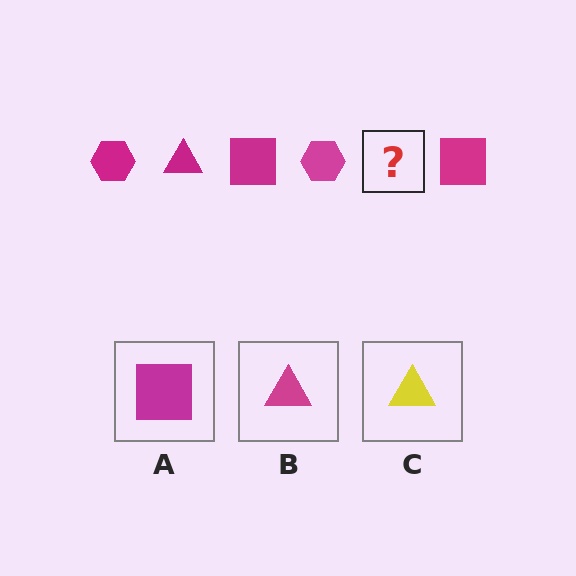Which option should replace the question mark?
Option B.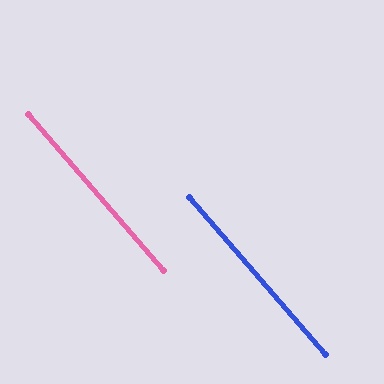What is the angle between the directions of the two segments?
Approximately 0 degrees.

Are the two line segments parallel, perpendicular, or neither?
Parallel — their directions differ by only 0.0°.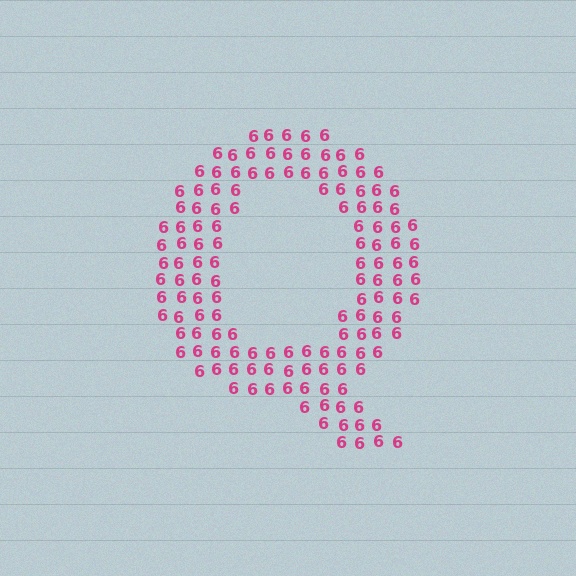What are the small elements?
The small elements are digit 6's.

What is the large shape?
The large shape is the letter Q.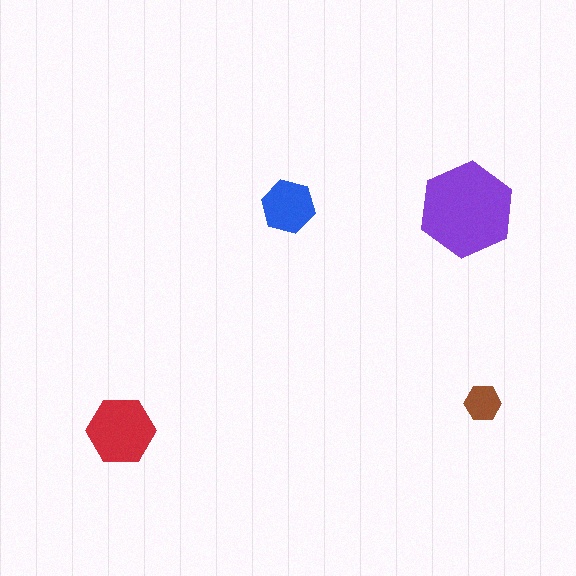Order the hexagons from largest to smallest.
the purple one, the red one, the blue one, the brown one.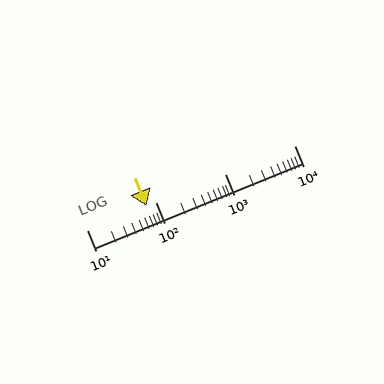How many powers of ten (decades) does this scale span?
The scale spans 3 decades, from 10 to 10000.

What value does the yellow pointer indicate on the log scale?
The pointer indicates approximately 73.